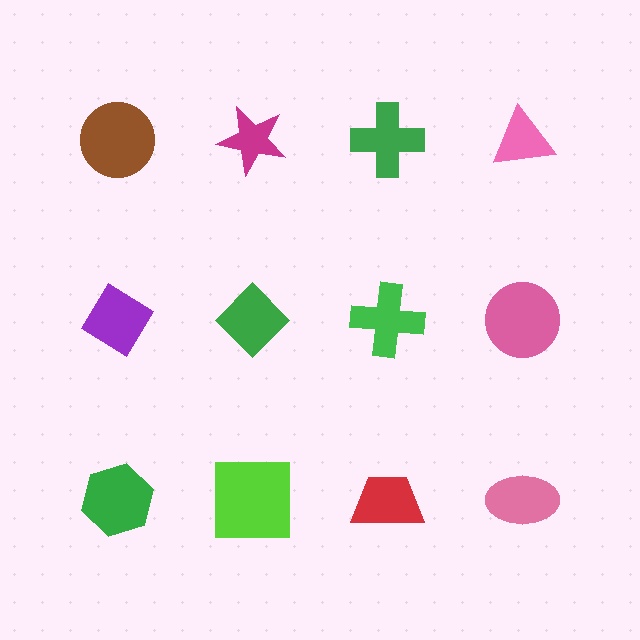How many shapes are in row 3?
4 shapes.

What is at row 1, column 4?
A pink triangle.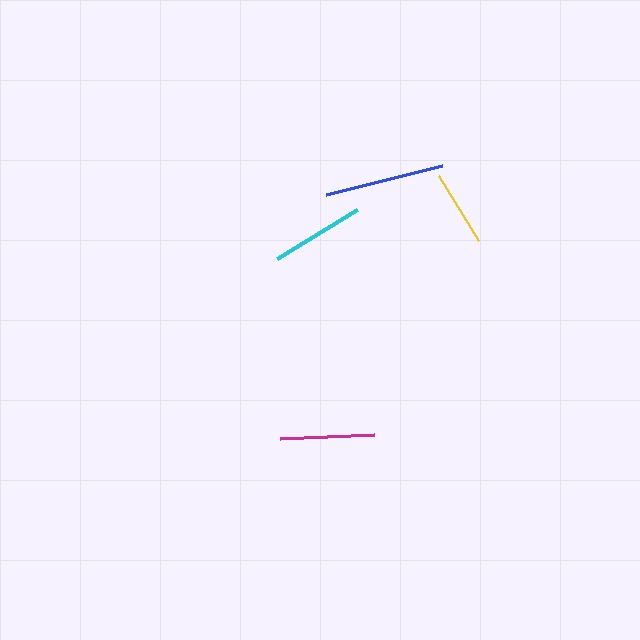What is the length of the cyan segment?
The cyan segment is approximately 95 pixels long.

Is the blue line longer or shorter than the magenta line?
The blue line is longer than the magenta line.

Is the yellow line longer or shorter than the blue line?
The blue line is longer than the yellow line.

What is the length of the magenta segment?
The magenta segment is approximately 95 pixels long.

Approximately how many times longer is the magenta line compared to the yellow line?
The magenta line is approximately 1.2 times the length of the yellow line.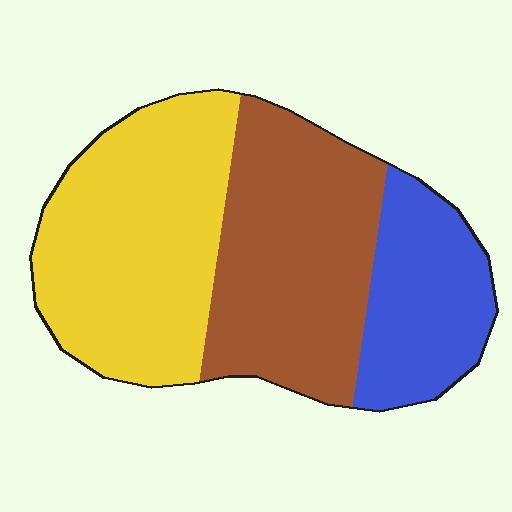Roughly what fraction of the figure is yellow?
Yellow takes up between a third and a half of the figure.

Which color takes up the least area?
Blue, at roughly 20%.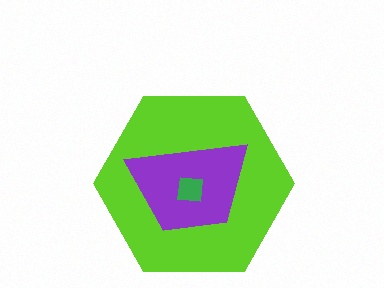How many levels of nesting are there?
3.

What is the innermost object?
The green square.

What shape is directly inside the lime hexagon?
The purple trapezoid.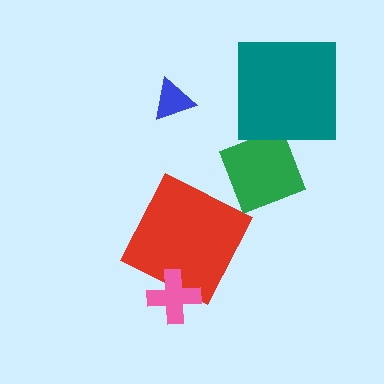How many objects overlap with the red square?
1 object overlaps with the red square.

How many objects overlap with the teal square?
0 objects overlap with the teal square.